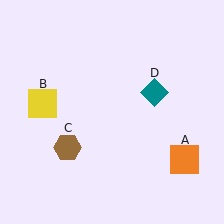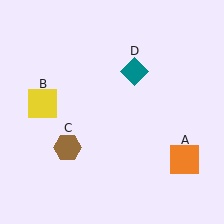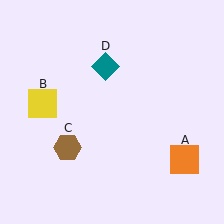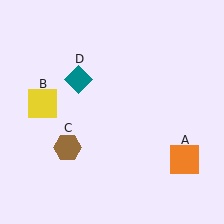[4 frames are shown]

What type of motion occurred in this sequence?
The teal diamond (object D) rotated counterclockwise around the center of the scene.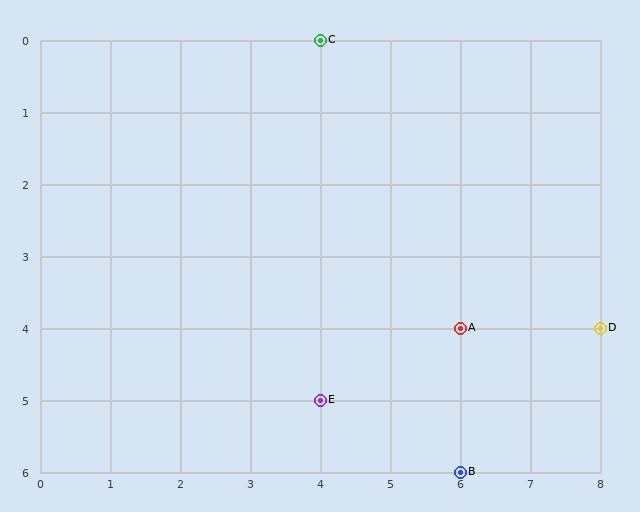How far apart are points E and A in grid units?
Points E and A are 2 columns and 1 row apart (about 2.2 grid units diagonally).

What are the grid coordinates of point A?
Point A is at grid coordinates (6, 4).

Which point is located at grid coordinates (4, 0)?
Point C is at (4, 0).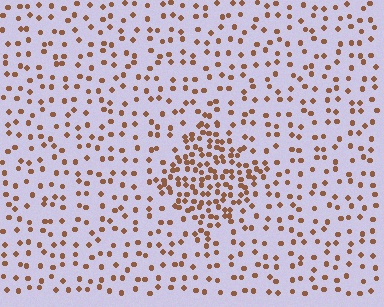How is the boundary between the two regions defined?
The boundary is defined by a change in element density (approximately 2.4x ratio). All elements are the same color, size, and shape.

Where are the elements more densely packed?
The elements are more densely packed inside the diamond boundary.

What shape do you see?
I see a diamond.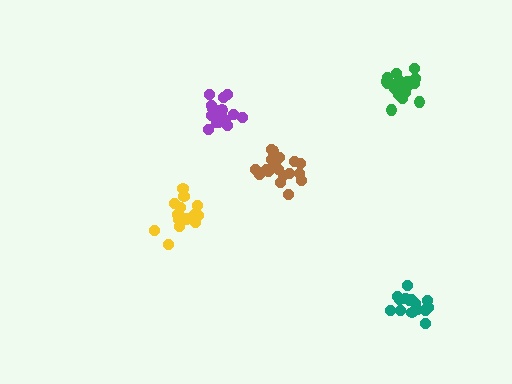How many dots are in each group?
Group 1: 21 dots, Group 2: 17 dots, Group 3: 15 dots, Group 4: 18 dots, Group 5: 16 dots (87 total).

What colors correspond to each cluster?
The clusters are colored: brown, purple, yellow, green, teal.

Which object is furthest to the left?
The yellow cluster is leftmost.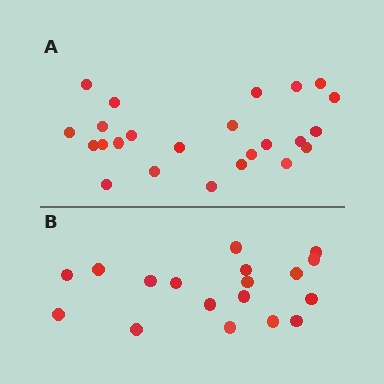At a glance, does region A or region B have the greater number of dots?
Region A (the top region) has more dots.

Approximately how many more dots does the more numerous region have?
Region A has about 6 more dots than region B.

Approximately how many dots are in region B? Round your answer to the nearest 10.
About 20 dots. (The exact count is 18, which rounds to 20.)